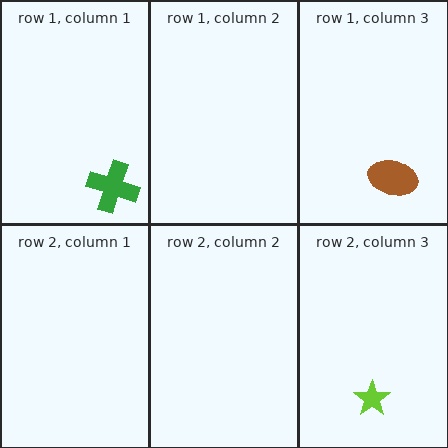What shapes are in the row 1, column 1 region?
The green cross.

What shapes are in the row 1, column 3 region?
The brown ellipse.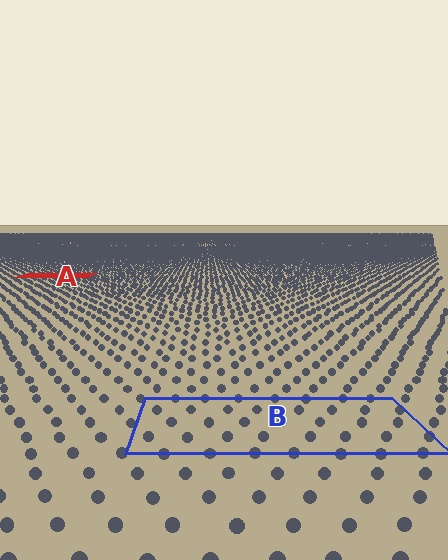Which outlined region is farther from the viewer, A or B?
Region A is farther from the viewer — the texture elements inside it appear smaller and more densely packed.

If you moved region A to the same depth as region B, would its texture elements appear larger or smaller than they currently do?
They would appear larger. At a closer depth, the same texture elements are projected at a bigger on-screen size.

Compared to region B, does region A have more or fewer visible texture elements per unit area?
Region A has more texture elements per unit area — they are packed more densely because it is farther away.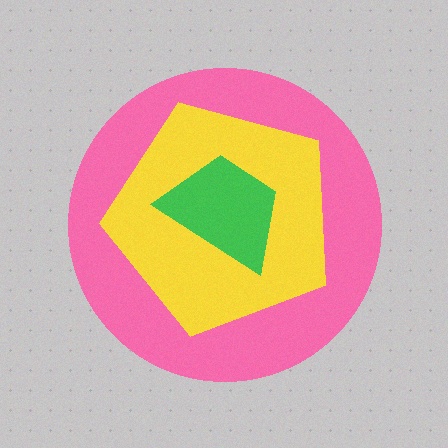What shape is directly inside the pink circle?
The yellow pentagon.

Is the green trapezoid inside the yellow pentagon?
Yes.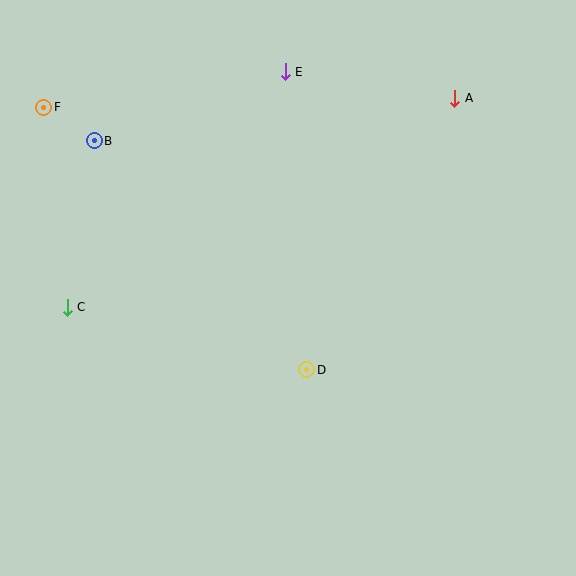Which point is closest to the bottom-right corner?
Point D is closest to the bottom-right corner.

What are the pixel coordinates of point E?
Point E is at (285, 72).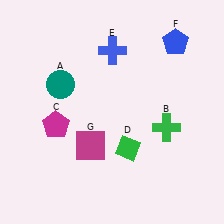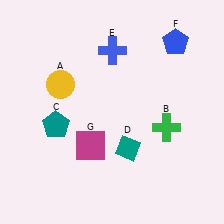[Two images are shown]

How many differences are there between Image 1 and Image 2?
There are 3 differences between the two images.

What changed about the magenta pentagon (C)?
In Image 1, C is magenta. In Image 2, it changed to teal.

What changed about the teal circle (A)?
In Image 1, A is teal. In Image 2, it changed to yellow.